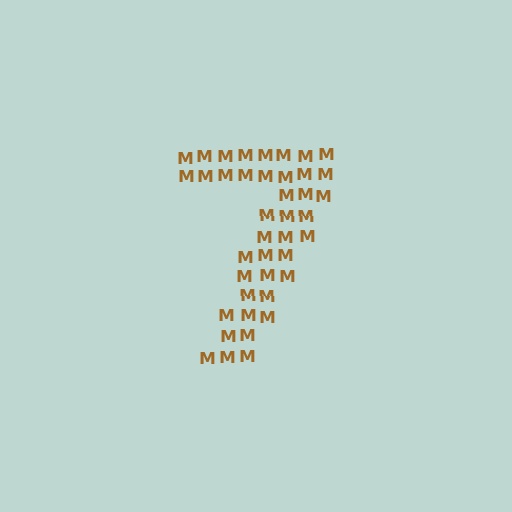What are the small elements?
The small elements are letter M's.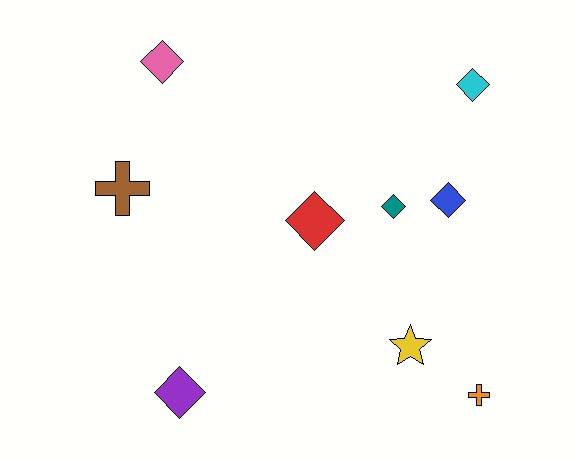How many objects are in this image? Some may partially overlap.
There are 9 objects.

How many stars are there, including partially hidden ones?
There is 1 star.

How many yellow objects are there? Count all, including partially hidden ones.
There is 1 yellow object.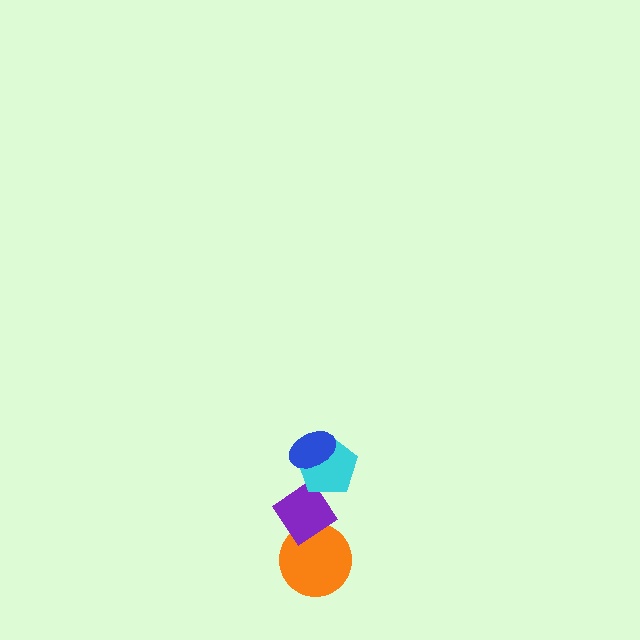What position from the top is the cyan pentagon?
The cyan pentagon is 2nd from the top.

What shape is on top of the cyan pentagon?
The blue ellipse is on top of the cyan pentagon.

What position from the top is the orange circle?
The orange circle is 4th from the top.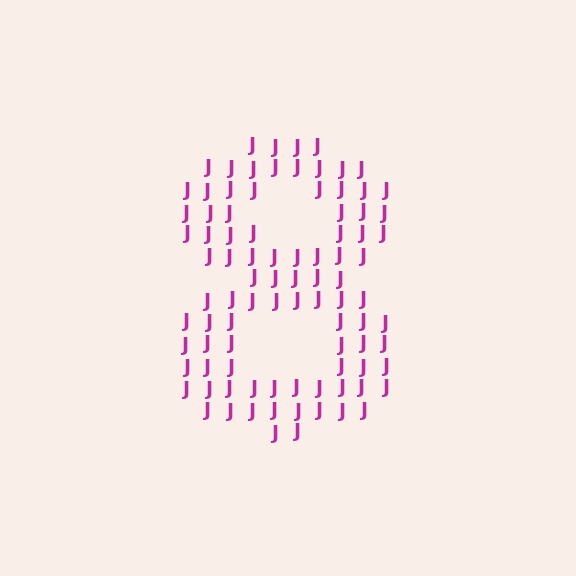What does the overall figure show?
The overall figure shows the digit 8.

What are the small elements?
The small elements are letter J's.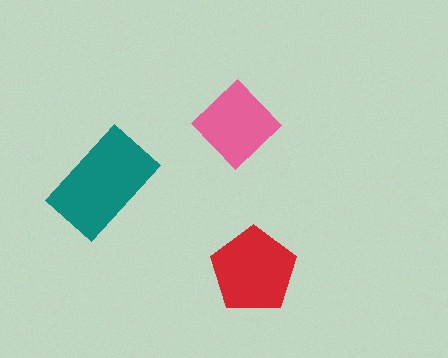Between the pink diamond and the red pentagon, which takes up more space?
The red pentagon.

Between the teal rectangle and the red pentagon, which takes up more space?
The teal rectangle.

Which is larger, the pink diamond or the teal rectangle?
The teal rectangle.